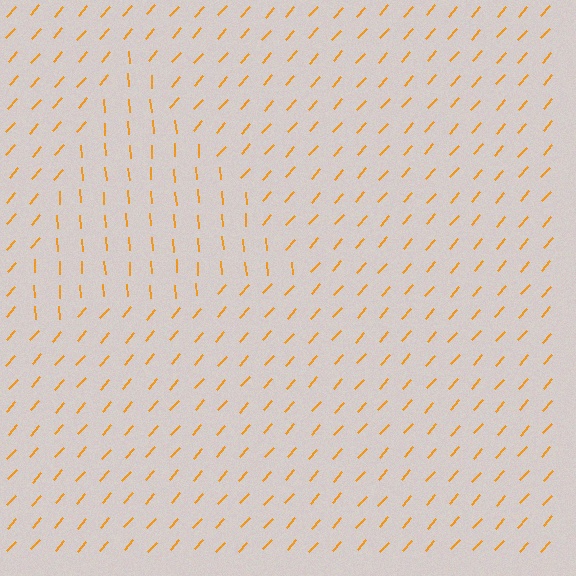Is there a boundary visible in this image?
Yes, there is a texture boundary formed by a change in line orientation.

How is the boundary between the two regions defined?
The boundary is defined purely by a change in line orientation (approximately 45 degrees difference). All lines are the same color and thickness.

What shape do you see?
I see a triangle.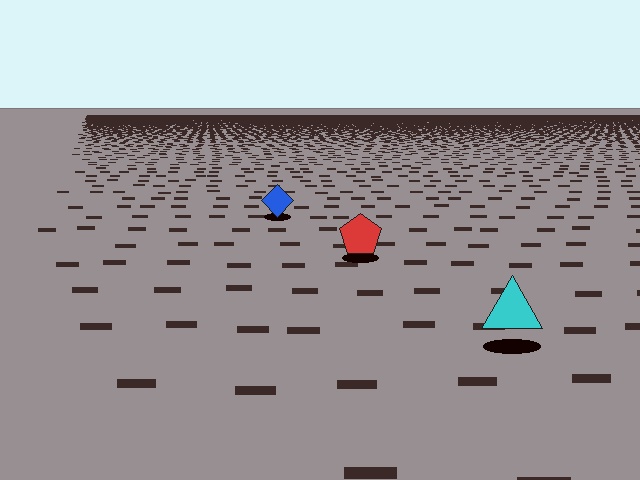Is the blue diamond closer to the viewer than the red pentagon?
No. The red pentagon is closer — you can tell from the texture gradient: the ground texture is coarser near it.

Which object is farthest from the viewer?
The blue diamond is farthest from the viewer. It appears smaller and the ground texture around it is denser.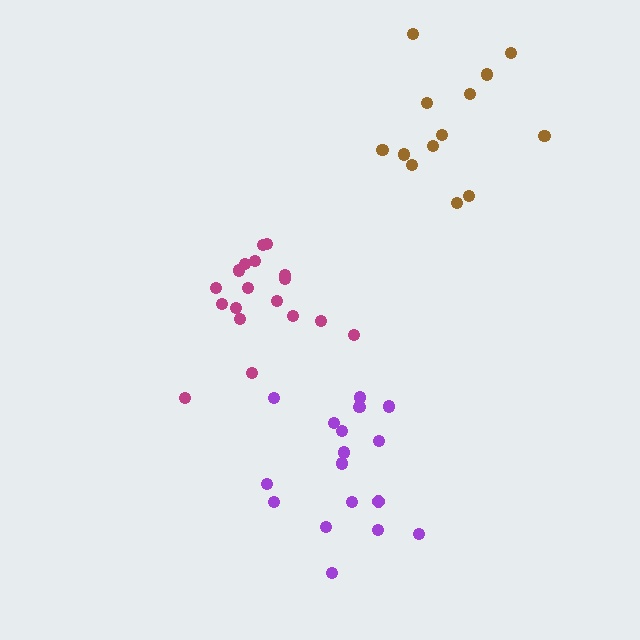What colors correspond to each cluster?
The clusters are colored: magenta, purple, brown.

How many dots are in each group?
Group 1: 18 dots, Group 2: 17 dots, Group 3: 13 dots (48 total).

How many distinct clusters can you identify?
There are 3 distinct clusters.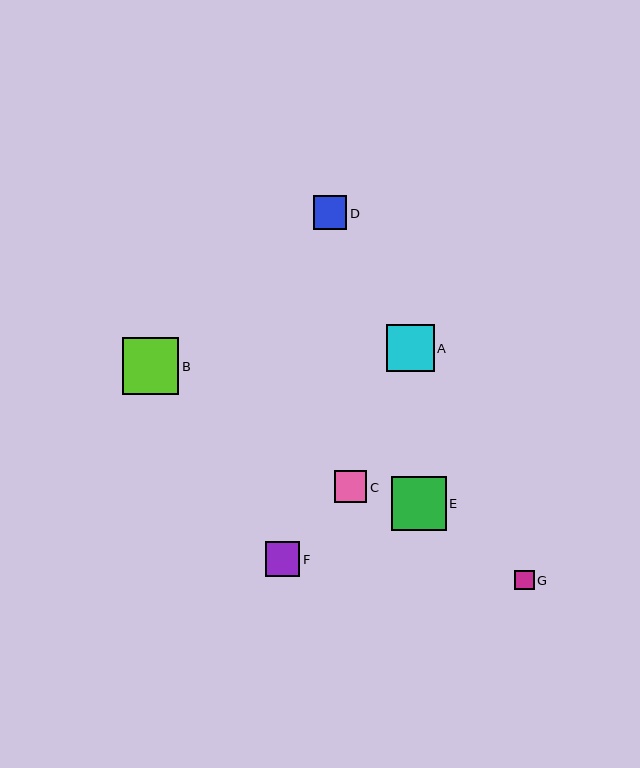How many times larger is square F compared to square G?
Square F is approximately 1.7 times the size of square G.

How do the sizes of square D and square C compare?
Square D and square C are approximately the same size.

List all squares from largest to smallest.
From largest to smallest: B, E, A, F, D, C, G.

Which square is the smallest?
Square G is the smallest with a size of approximately 20 pixels.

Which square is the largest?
Square B is the largest with a size of approximately 56 pixels.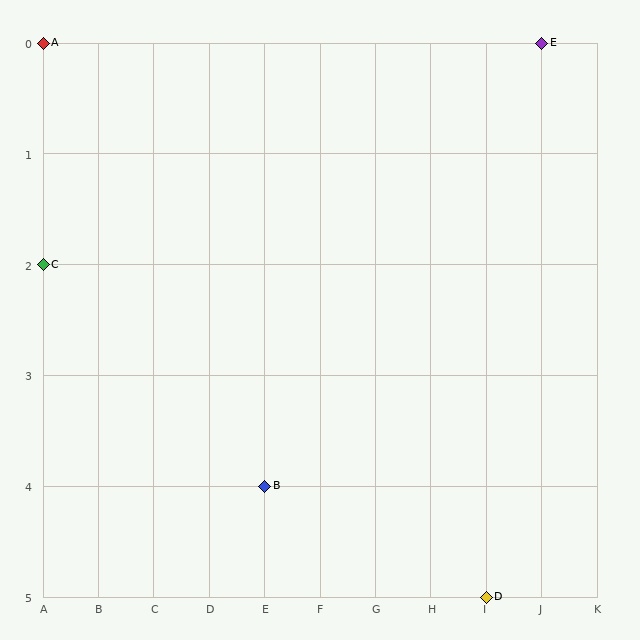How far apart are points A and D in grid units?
Points A and D are 8 columns and 5 rows apart (about 9.4 grid units diagonally).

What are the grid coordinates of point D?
Point D is at grid coordinates (I, 5).